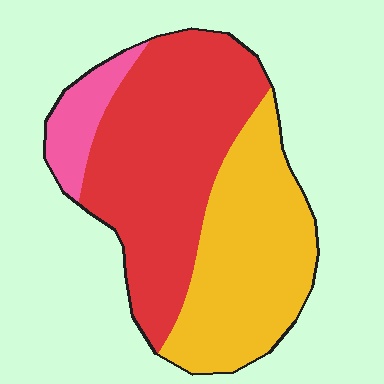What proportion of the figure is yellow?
Yellow takes up about two fifths (2/5) of the figure.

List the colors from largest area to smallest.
From largest to smallest: red, yellow, pink.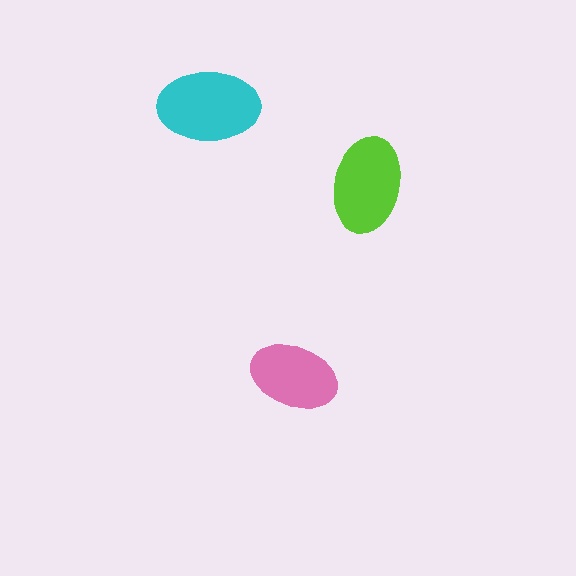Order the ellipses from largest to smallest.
the cyan one, the lime one, the pink one.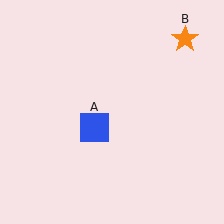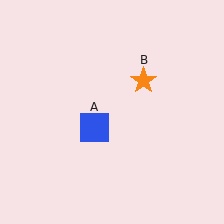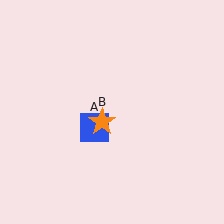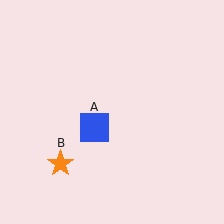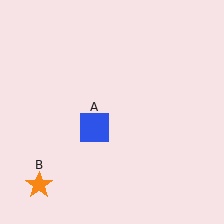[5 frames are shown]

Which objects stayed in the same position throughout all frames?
Blue square (object A) remained stationary.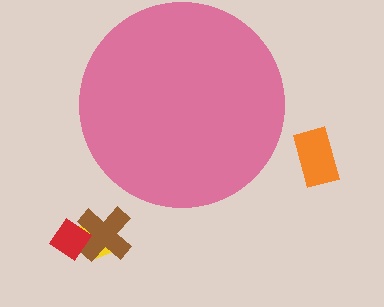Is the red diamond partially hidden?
No, the red diamond is fully visible.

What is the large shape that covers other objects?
A pink circle.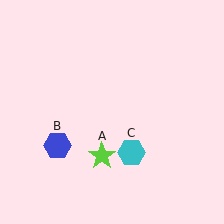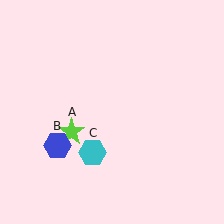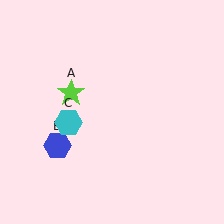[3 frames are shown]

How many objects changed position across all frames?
2 objects changed position: lime star (object A), cyan hexagon (object C).